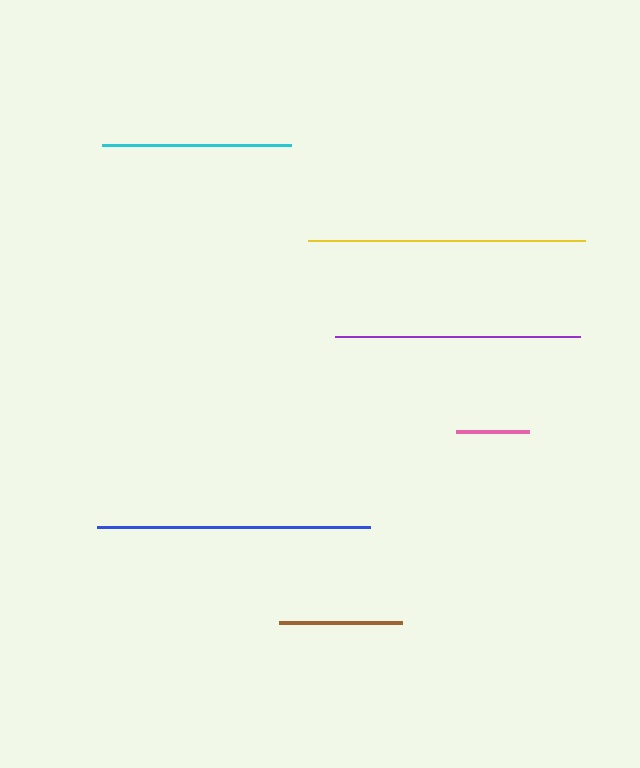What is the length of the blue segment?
The blue segment is approximately 273 pixels long.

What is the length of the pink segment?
The pink segment is approximately 73 pixels long.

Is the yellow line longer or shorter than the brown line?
The yellow line is longer than the brown line.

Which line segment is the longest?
The yellow line is the longest at approximately 277 pixels.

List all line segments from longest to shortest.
From longest to shortest: yellow, blue, purple, cyan, brown, pink.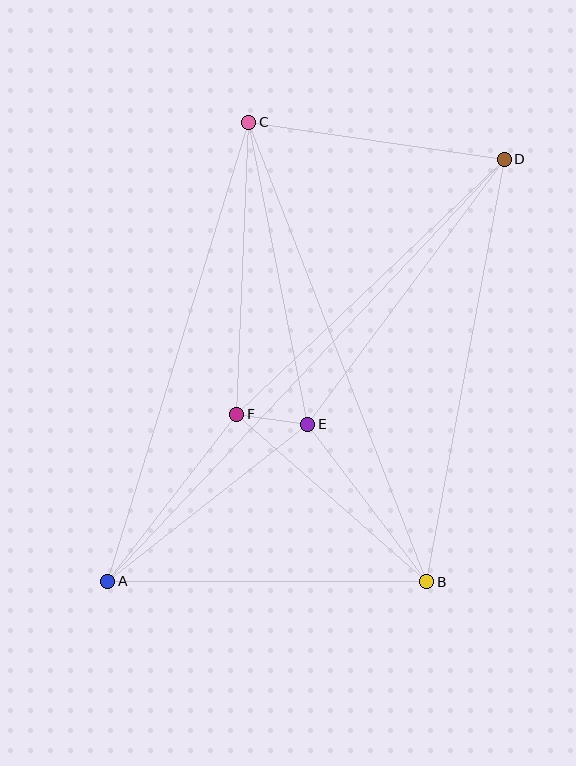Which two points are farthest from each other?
Points A and D are farthest from each other.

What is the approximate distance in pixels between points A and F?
The distance between A and F is approximately 211 pixels.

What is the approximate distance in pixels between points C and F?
The distance between C and F is approximately 292 pixels.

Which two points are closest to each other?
Points E and F are closest to each other.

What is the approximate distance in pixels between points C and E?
The distance between C and E is approximately 308 pixels.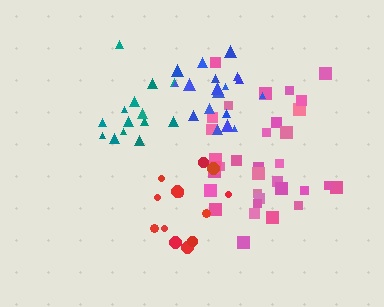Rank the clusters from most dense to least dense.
blue, teal, pink, red.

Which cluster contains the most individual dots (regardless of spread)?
Pink (35).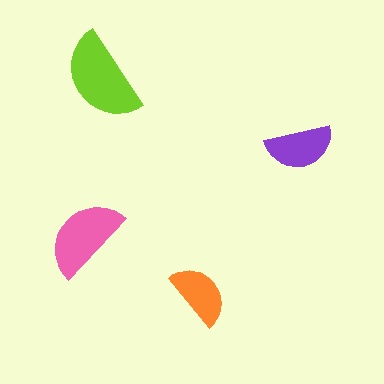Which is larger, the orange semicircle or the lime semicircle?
The lime one.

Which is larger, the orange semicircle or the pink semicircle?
The pink one.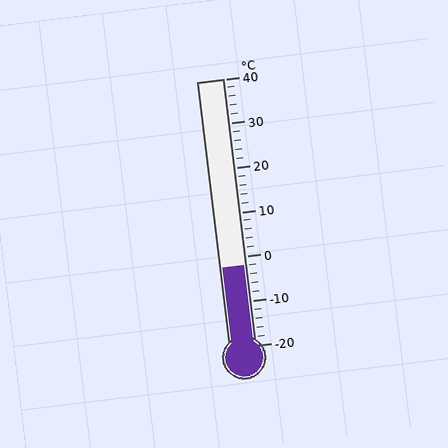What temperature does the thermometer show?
The thermometer shows approximately -2°C.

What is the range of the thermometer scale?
The thermometer scale ranges from -20°C to 40°C.